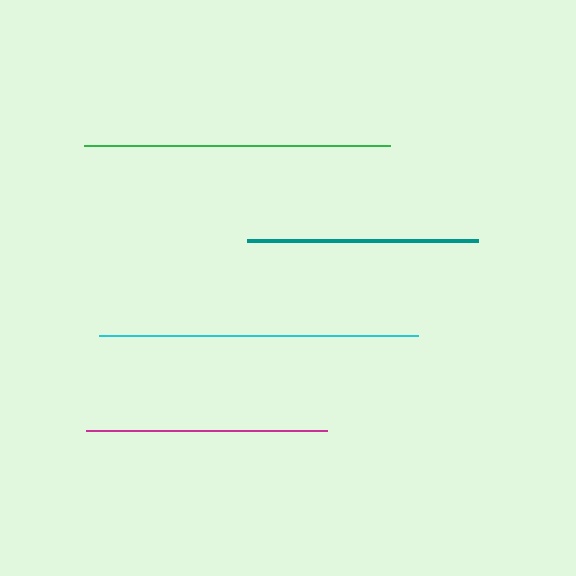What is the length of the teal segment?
The teal segment is approximately 231 pixels long.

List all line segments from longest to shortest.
From longest to shortest: cyan, green, magenta, teal.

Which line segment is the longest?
The cyan line is the longest at approximately 319 pixels.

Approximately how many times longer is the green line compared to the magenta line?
The green line is approximately 1.3 times the length of the magenta line.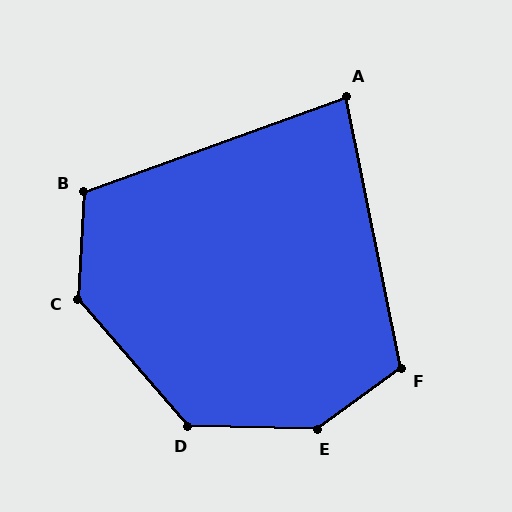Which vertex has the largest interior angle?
E, at approximately 143 degrees.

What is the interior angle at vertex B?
Approximately 113 degrees (obtuse).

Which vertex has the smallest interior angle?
A, at approximately 81 degrees.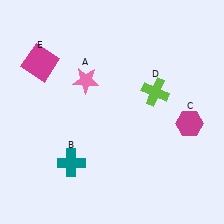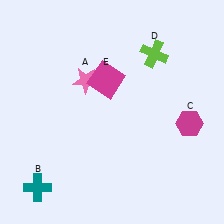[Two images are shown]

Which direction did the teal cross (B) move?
The teal cross (B) moved left.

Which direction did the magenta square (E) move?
The magenta square (E) moved right.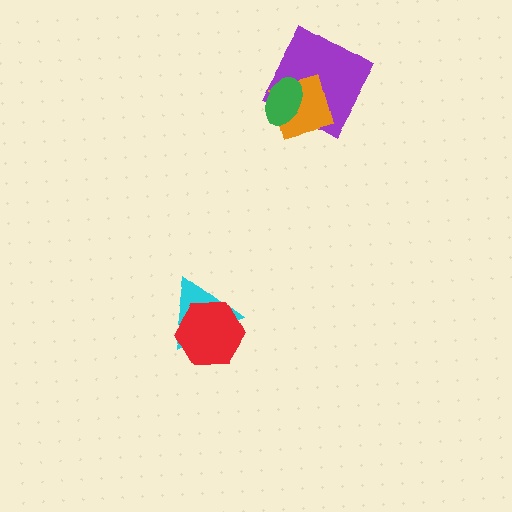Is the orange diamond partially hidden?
Yes, it is partially covered by another shape.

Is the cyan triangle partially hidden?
Yes, it is partially covered by another shape.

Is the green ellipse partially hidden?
No, no other shape covers it.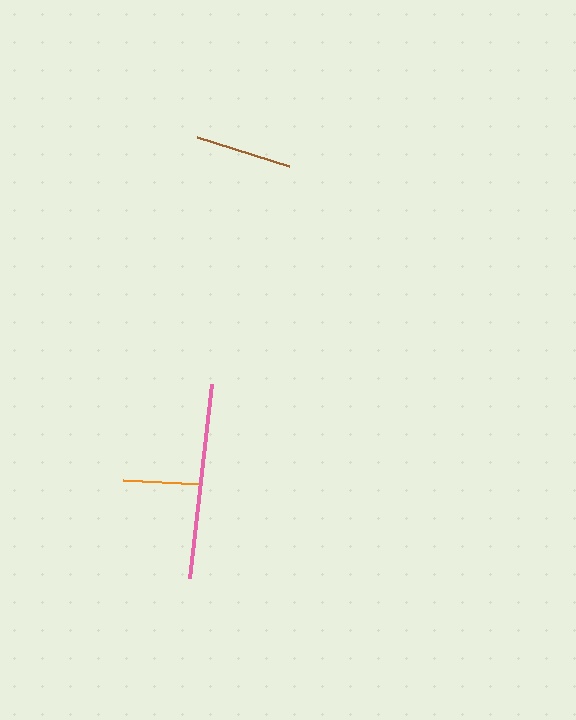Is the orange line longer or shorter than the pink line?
The pink line is longer than the orange line.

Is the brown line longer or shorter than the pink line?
The pink line is longer than the brown line.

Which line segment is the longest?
The pink line is the longest at approximately 195 pixels.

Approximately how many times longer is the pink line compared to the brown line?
The pink line is approximately 2.0 times the length of the brown line.